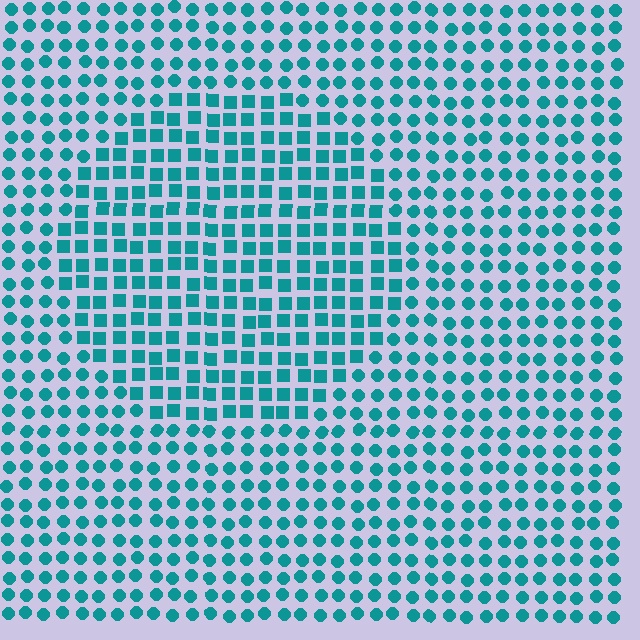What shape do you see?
I see a circle.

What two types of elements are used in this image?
The image uses squares inside the circle region and circles outside it.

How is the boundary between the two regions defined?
The boundary is defined by a change in element shape: squares inside vs. circles outside. All elements share the same color and spacing.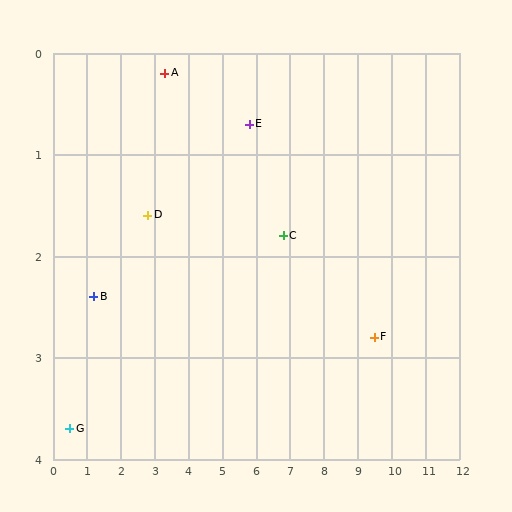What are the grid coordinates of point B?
Point B is at approximately (1.2, 2.4).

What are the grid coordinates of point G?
Point G is at approximately (0.5, 3.7).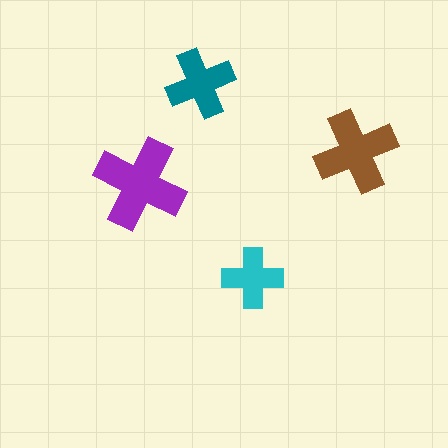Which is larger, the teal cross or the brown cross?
The brown one.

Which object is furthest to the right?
The brown cross is rightmost.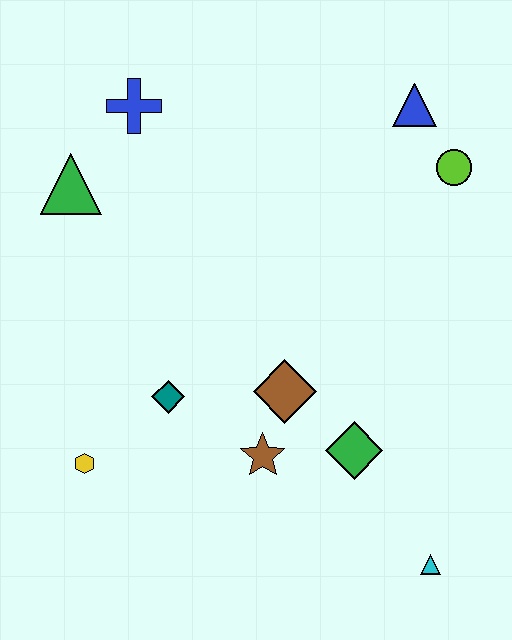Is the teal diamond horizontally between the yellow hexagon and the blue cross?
No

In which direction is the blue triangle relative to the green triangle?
The blue triangle is to the right of the green triangle.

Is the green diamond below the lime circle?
Yes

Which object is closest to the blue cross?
The green triangle is closest to the blue cross.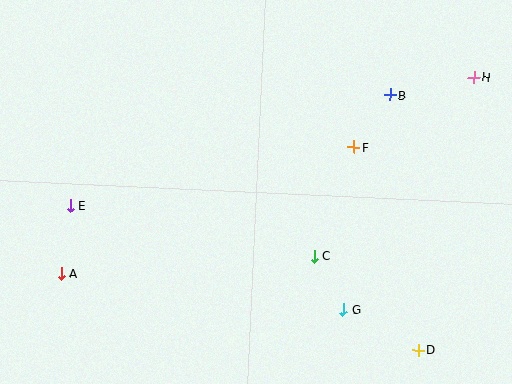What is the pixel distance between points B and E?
The distance between B and E is 338 pixels.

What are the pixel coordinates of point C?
Point C is at (314, 256).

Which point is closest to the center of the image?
Point C at (314, 256) is closest to the center.